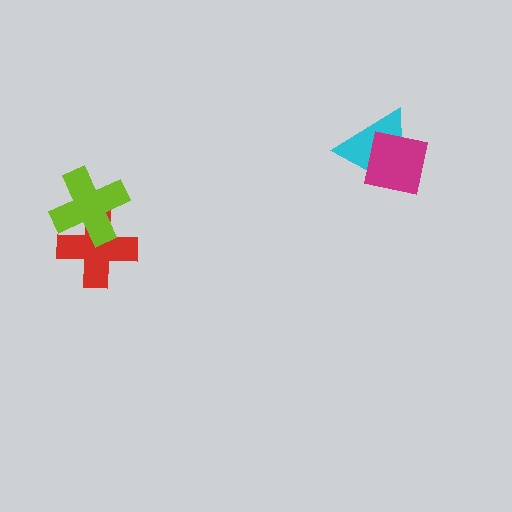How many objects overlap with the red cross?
1 object overlaps with the red cross.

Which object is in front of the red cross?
The lime cross is in front of the red cross.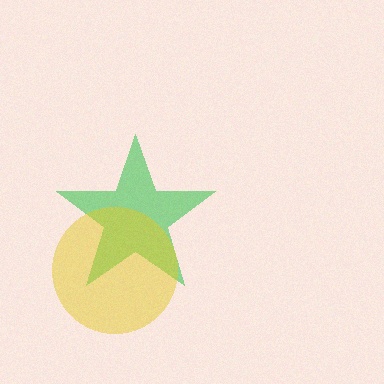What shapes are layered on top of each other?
The layered shapes are: a green star, a yellow circle.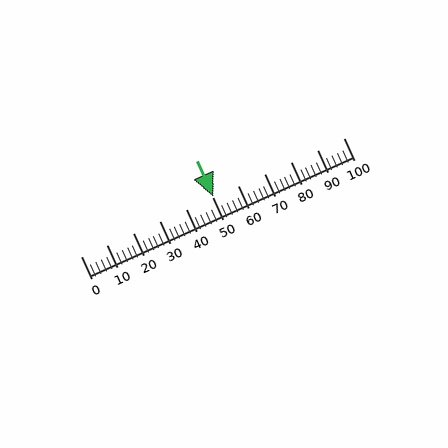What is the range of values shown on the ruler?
The ruler shows values from 0 to 100.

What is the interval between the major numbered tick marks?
The major tick marks are spaced 10 units apart.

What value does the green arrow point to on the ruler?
The green arrow points to approximately 50.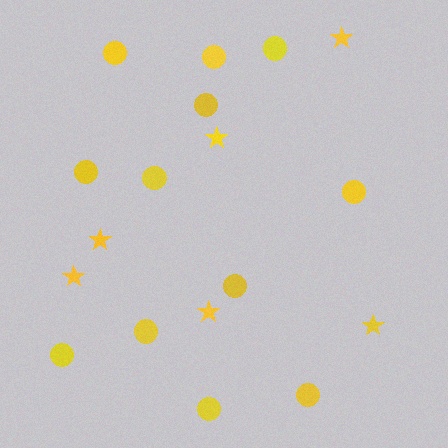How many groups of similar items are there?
There are 2 groups: one group of stars (6) and one group of circles (12).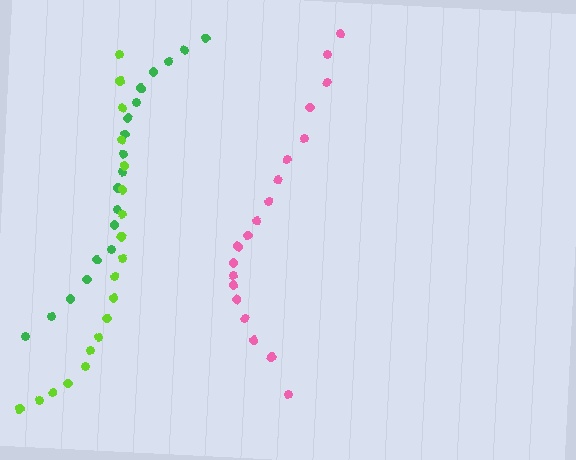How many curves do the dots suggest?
There are 3 distinct paths.